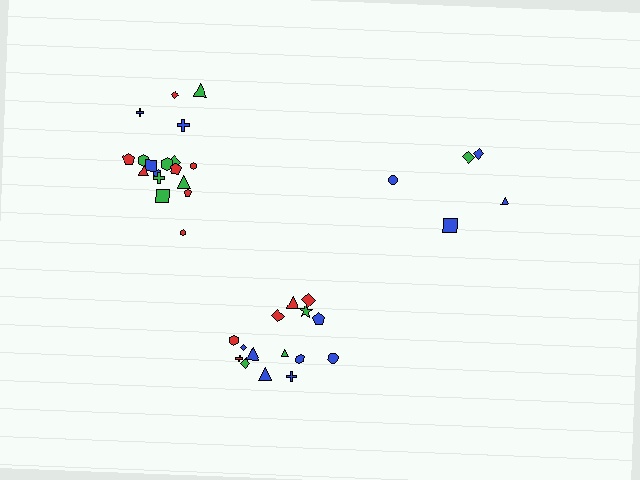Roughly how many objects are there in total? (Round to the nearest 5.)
Roughly 40 objects in total.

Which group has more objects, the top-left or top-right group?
The top-left group.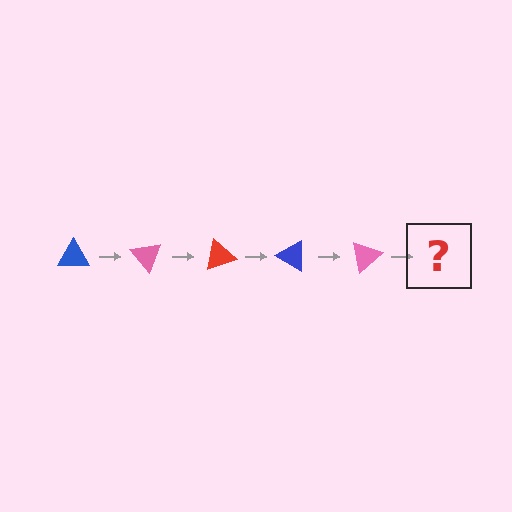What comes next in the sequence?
The next element should be a red triangle, rotated 250 degrees from the start.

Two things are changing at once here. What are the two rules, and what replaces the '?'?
The two rules are that it rotates 50 degrees each step and the color cycles through blue, pink, and red. The '?' should be a red triangle, rotated 250 degrees from the start.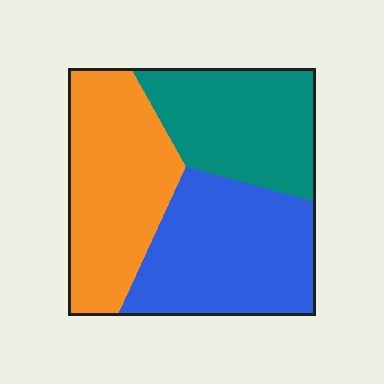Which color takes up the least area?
Teal, at roughly 30%.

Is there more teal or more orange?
Orange.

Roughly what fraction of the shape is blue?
Blue takes up about three eighths (3/8) of the shape.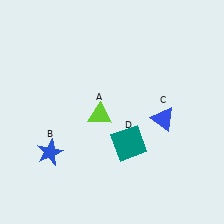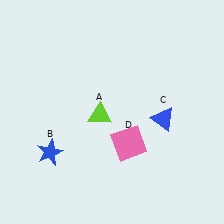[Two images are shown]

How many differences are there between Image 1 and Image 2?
There is 1 difference between the two images.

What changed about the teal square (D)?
In Image 1, D is teal. In Image 2, it changed to pink.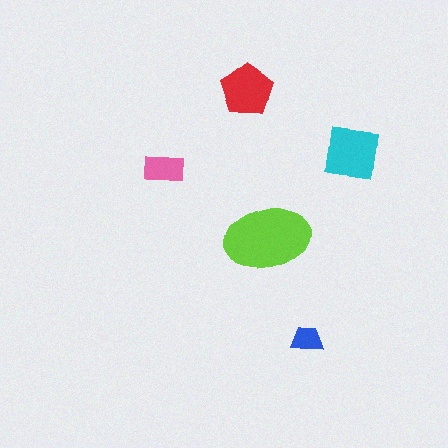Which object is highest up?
The red pentagon is topmost.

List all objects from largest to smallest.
The lime ellipse, the cyan square, the red pentagon, the pink rectangle, the blue trapezoid.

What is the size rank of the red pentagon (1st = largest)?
3rd.